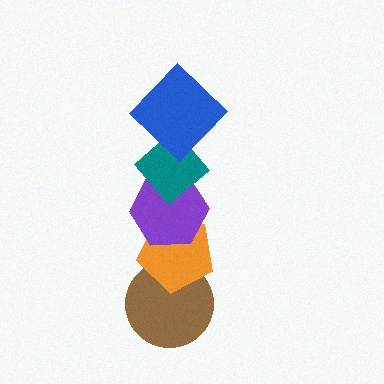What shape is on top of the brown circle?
The orange pentagon is on top of the brown circle.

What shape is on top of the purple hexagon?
The teal diamond is on top of the purple hexagon.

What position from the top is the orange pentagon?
The orange pentagon is 4th from the top.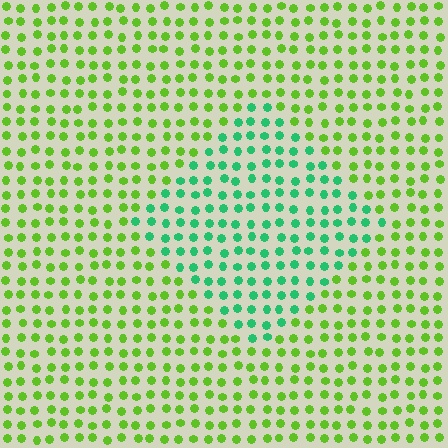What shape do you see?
I see a diamond.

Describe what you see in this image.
The image is filled with small lime elements in a uniform arrangement. A diamond-shaped region is visible where the elements are tinted to a slightly different hue, forming a subtle color boundary.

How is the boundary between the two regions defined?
The boundary is defined purely by a slight shift in hue (about 50 degrees). Spacing, size, and orientation are identical on both sides.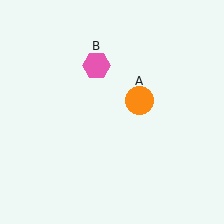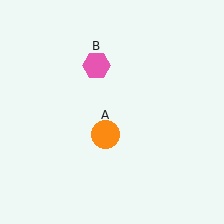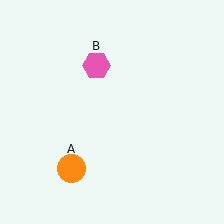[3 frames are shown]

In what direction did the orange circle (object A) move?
The orange circle (object A) moved down and to the left.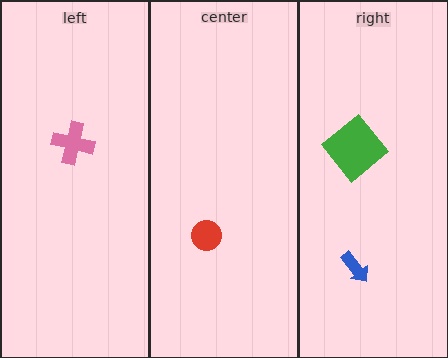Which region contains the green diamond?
The right region.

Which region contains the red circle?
The center region.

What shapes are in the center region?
The red circle.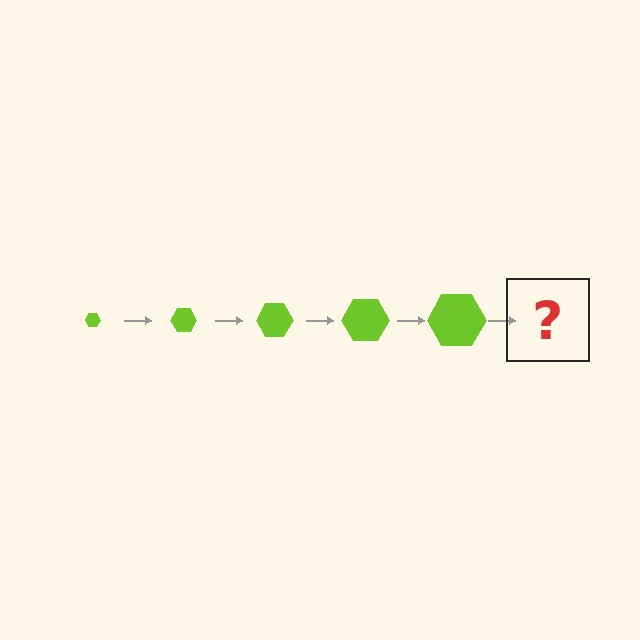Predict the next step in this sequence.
The next step is a lime hexagon, larger than the previous one.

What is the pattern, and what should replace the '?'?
The pattern is that the hexagon gets progressively larger each step. The '?' should be a lime hexagon, larger than the previous one.